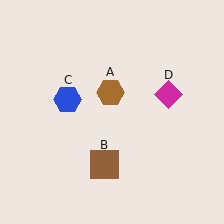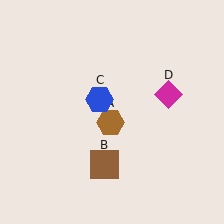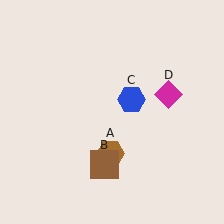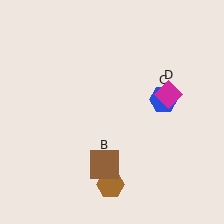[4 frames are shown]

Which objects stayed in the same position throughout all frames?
Brown square (object B) and magenta diamond (object D) remained stationary.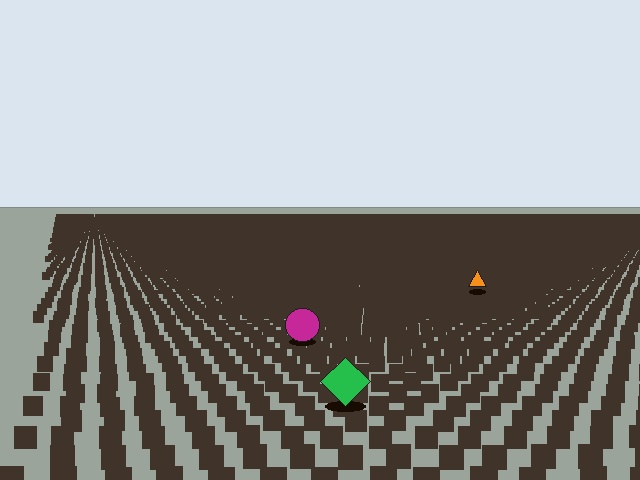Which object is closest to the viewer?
The green diamond is closest. The texture marks near it are larger and more spread out.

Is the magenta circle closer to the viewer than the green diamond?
No. The green diamond is closer — you can tell from the texture gradient: the ground texture is coarser near it.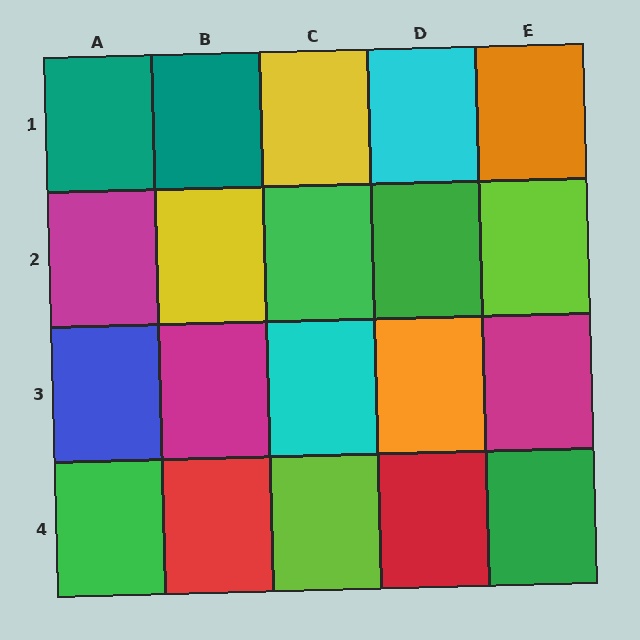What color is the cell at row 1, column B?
Teal.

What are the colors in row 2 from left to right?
Magenta, yellow, green, green, lime.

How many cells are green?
4 cells are green.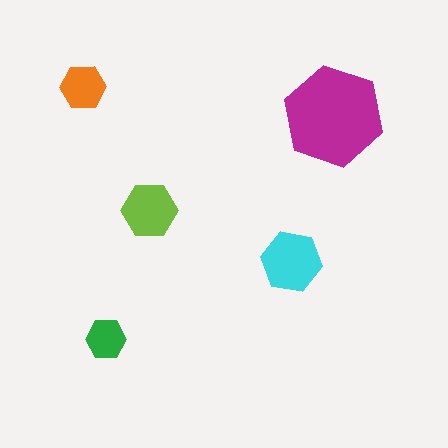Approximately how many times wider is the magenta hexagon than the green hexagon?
About 2.5 times wider.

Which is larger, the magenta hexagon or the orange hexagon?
The magenta one.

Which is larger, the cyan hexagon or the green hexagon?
The cyan one.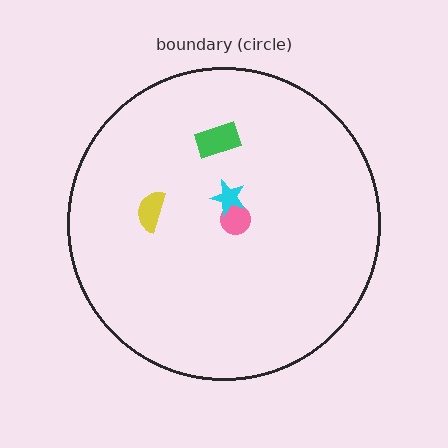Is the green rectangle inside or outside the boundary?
Inside.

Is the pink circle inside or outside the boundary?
Inside.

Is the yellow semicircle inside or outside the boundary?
Inside.